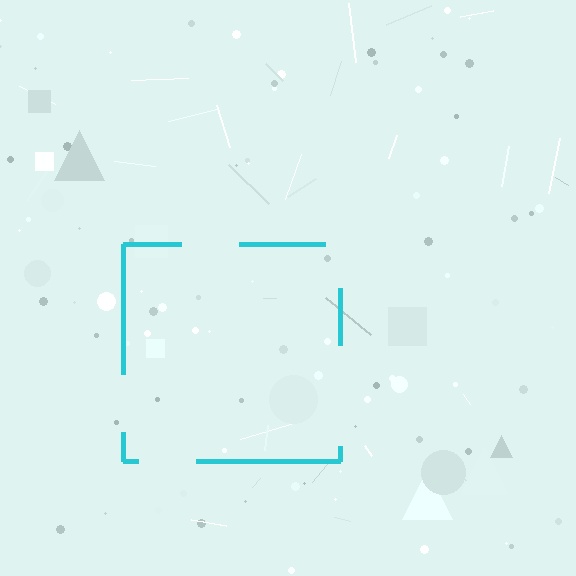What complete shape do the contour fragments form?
The contour fragments form a square.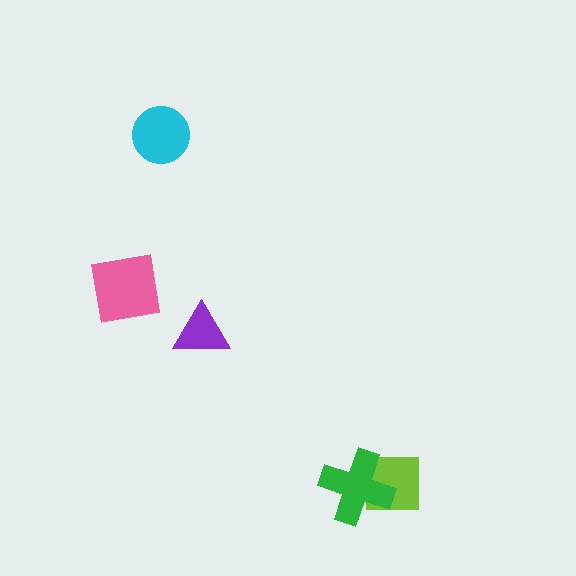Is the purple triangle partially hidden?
No, no other shape covers it.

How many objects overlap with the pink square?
0 objects overlap with the pink square.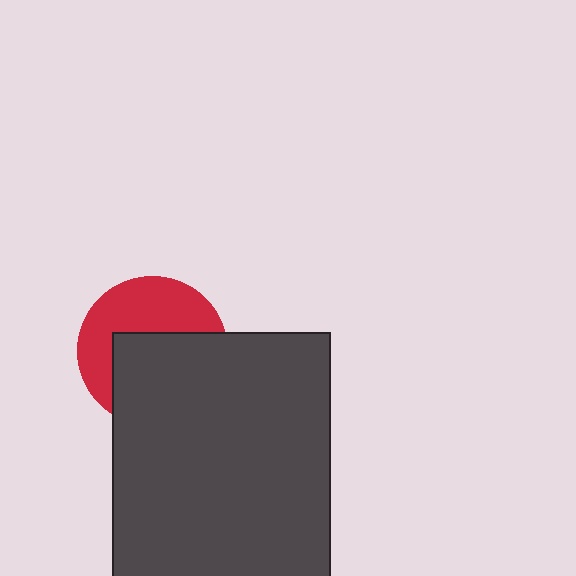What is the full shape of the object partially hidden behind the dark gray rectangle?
The partially hidden object is a red circle.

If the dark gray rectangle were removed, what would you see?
You would see the complete red circle.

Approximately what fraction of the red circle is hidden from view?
Roughly 54% of the red circle is hidden behind the dark gray rectangle.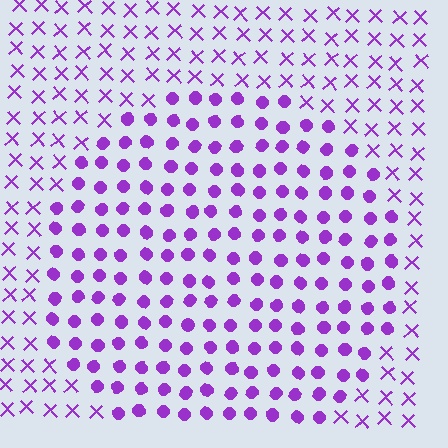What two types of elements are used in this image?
The image uses circles inside the circle region and X marks outside it.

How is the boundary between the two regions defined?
The boundary is defined by a change in element shape: circles inside vs. X marks outside. All elements share the same color and spacing.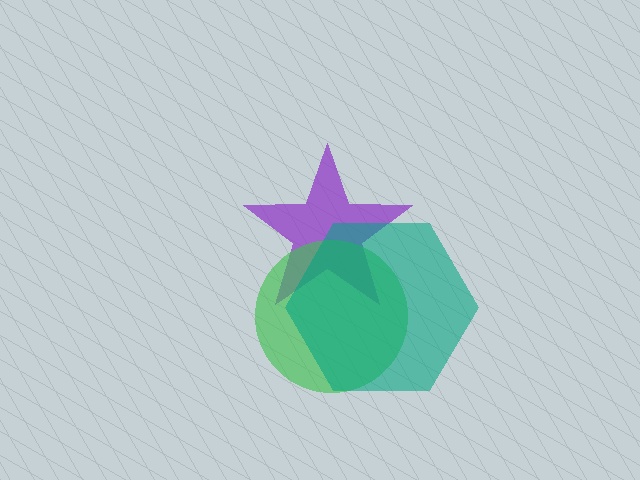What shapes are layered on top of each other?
The layered shapes are: a purple star, a green circle, a teal hexagon.